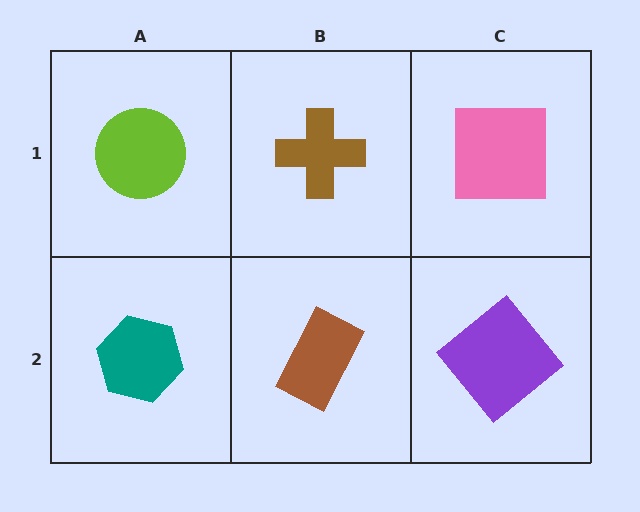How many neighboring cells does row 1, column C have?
2.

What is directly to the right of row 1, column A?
A brown cross.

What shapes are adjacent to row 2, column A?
A lime circle (row 1, column A), a brown rectangle (row 2, column B).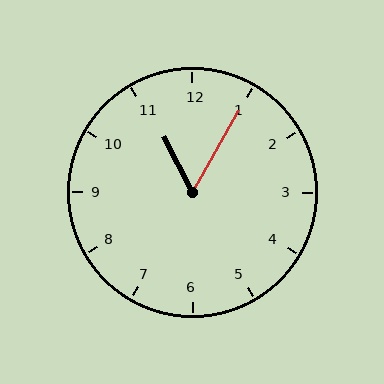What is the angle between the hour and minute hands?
Approximately 58 degrees.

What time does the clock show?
11:05.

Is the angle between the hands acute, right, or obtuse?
It is acute.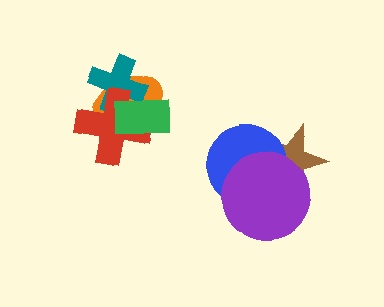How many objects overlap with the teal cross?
3 objects overlap with the teal cross.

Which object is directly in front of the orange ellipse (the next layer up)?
The teal cross is directly in front of the orange ellipse.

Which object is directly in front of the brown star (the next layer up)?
The blue circle is directly in front of the brown star.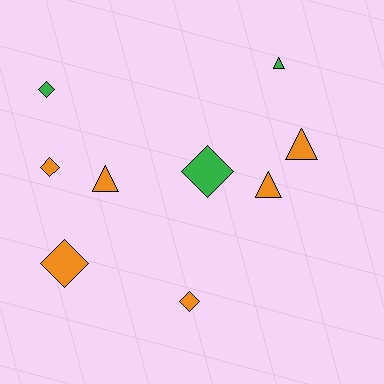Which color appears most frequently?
Orange, with 6 objects.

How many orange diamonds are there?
There are 3 orange diamonds.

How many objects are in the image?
There are 9 objects.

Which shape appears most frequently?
Diamond, with 5 objects.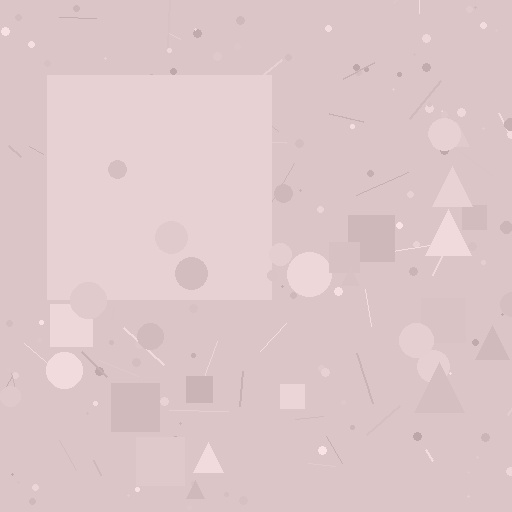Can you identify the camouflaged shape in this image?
The camouflaged shape is a square.